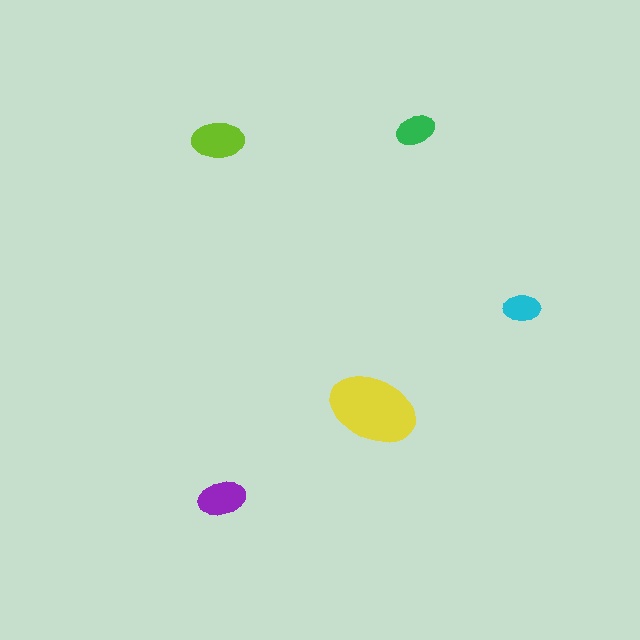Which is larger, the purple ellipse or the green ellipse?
The purple one.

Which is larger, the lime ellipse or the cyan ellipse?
The lime one.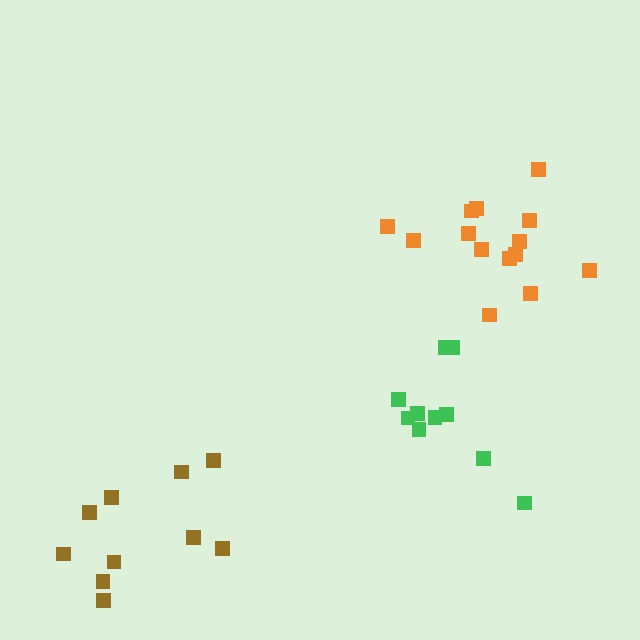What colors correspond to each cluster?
The clusters are colored: orange, green, brown.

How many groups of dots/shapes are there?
There are 3 groups.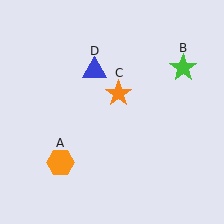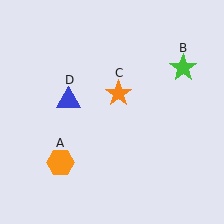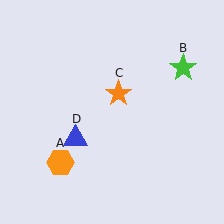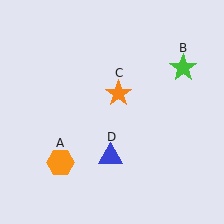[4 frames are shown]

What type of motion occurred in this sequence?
The blue triangle (object D) rotated counterclockwise around the center of the scene.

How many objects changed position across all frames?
1 object changed position: blue triangle (object D).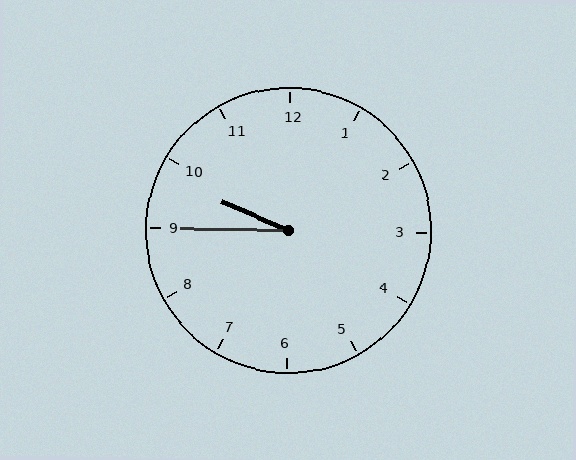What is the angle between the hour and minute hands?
Approximately 22 degrees.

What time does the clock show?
9:45.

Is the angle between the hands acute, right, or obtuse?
It is acute.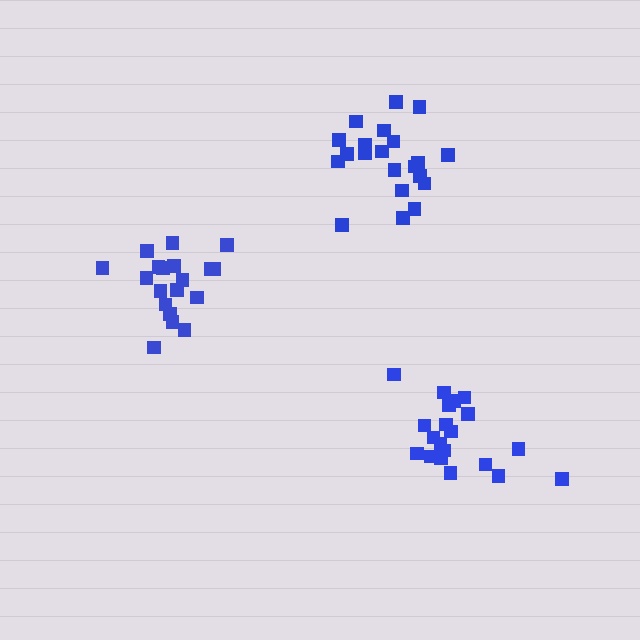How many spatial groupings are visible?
There are 3 spatial groupings.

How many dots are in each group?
Group 1: 19 dots, Group 2: 21 dots, Group 3: 20 dots (60 total).